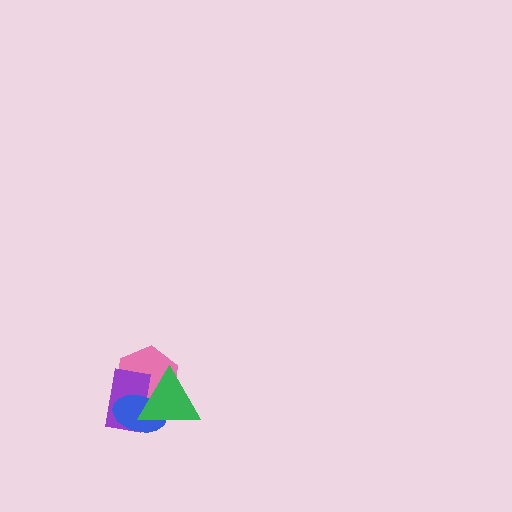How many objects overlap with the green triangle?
3 objects overlap with the green triangle.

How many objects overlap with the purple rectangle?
3 objects overlap with the purple rectangle.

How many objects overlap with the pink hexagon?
3 objects overlap with the pink hexagon.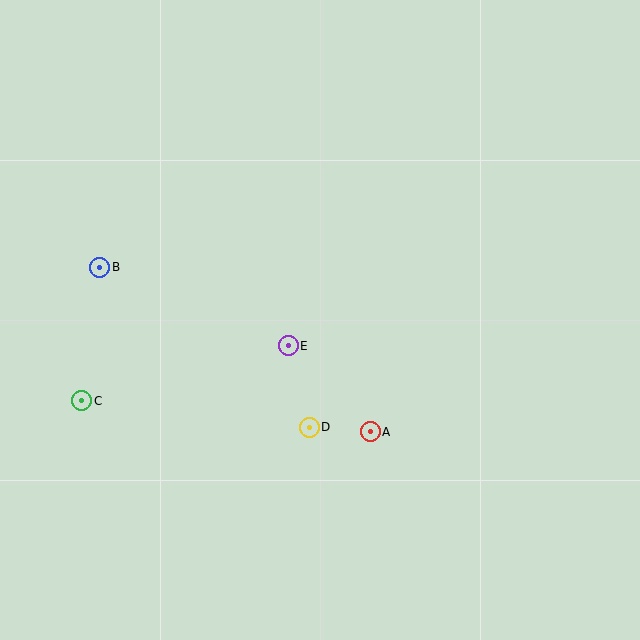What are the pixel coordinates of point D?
Point D is at (309, 427).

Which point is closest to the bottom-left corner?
Point C is closest to the bottom-left corner.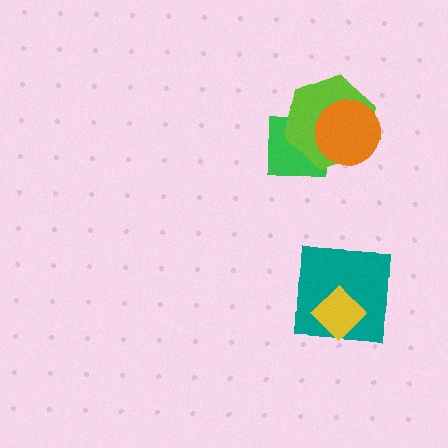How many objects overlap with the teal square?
1 object overlaps with the teal square.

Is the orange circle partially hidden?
No, no other shape covers it.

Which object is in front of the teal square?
The yellow diamond is in front of the teal square.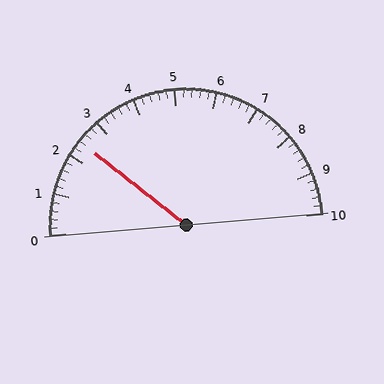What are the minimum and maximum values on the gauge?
The gauge ranges from 0 to 10.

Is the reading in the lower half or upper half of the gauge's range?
The reading is in the lower half of the range (0 to 10).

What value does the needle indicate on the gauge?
The needle indicates approximately 2.4.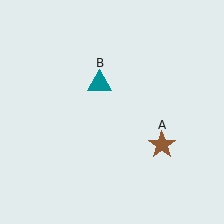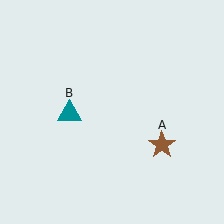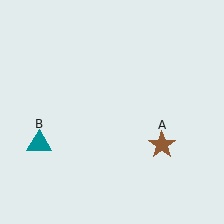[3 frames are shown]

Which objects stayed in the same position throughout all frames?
Brown star (object A) remained stationary.